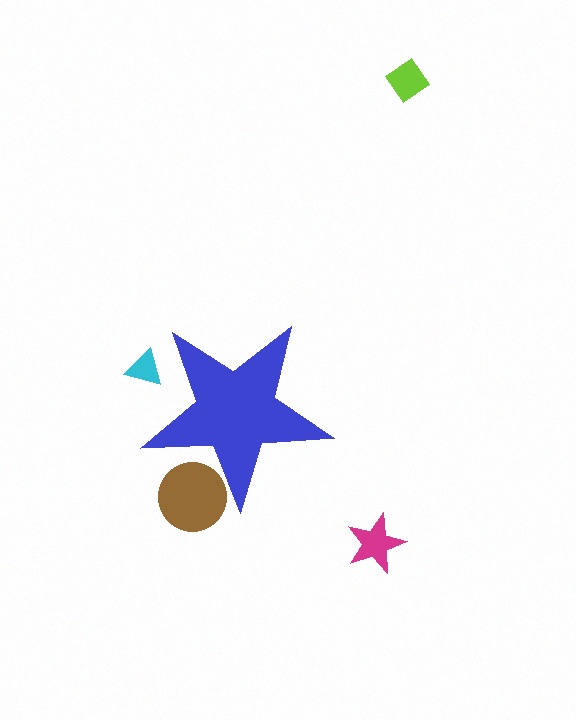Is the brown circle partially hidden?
Yes, the brown circle is partially hidden behind the blue star.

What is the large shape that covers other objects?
A blue star.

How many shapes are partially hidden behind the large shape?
2 shapes are partially hidden.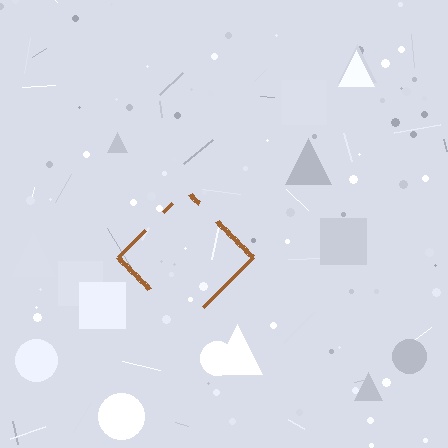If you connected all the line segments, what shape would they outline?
They would outline a diamond.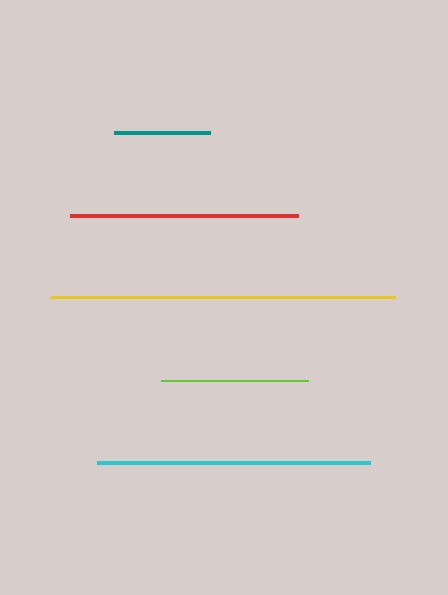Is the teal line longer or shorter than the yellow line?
The yellow line is longer than the teal line.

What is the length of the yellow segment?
The yellow segment is approximately 344 pixels long.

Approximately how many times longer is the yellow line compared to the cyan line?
The yellow line is approximately 1.3 times the length of the cyan line.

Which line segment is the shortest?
The teal line is the shortest at approximately 97 pixels.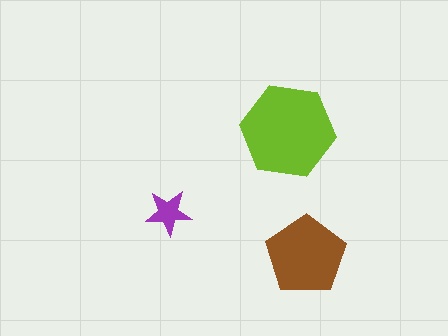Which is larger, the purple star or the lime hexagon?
The lime hexagon.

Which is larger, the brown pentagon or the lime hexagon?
The lime hexagon.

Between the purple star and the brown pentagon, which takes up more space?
The brown pentagon.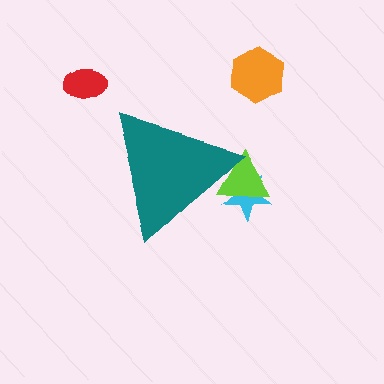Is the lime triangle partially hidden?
Yes, the lime triangle is partially hidden behind the teal triangle.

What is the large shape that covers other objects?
A teal triangle.